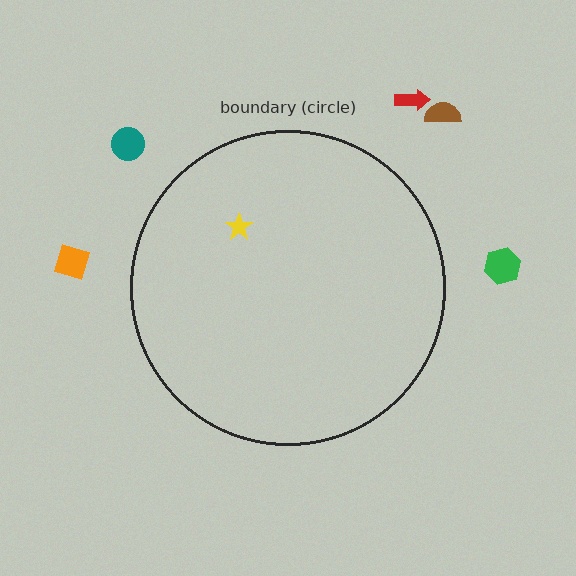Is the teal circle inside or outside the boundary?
Outside.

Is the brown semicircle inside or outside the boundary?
Outside.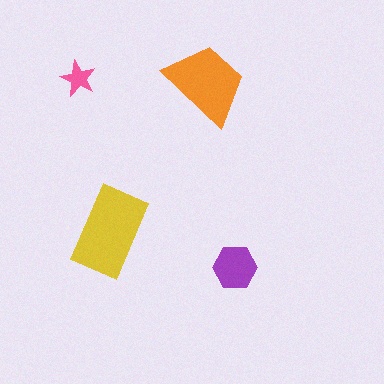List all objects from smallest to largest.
The pink star, the purple hexagon, the orange trapezoid, the yellow rectangle.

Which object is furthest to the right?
The purple hexagon is rightmost.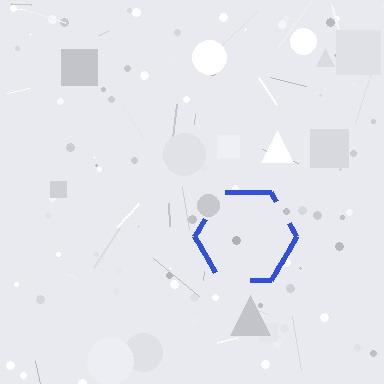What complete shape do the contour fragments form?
The contour fragments form a hexagon.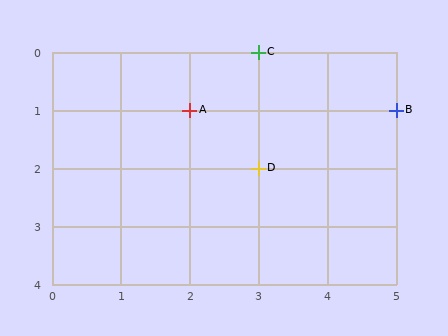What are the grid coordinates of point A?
Point A is at grid coordinates (2, 1).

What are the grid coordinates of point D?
Point D is at grid coordinates (3, 2).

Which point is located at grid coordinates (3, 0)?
Point C is at (3, 0).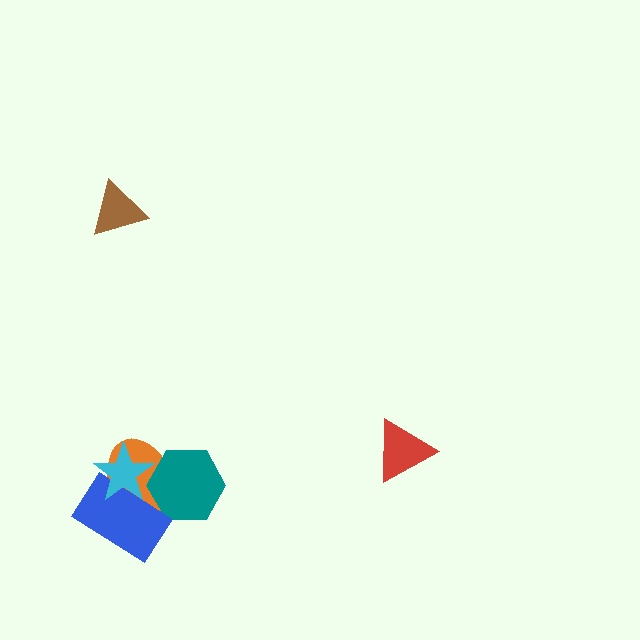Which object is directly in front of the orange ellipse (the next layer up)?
The teal hexagon is directly in front of the orange ellipse.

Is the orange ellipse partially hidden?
Yes, it is partially covered by another shape.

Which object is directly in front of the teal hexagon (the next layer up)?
The blue rectangle is directly in front of the teal hexagon.